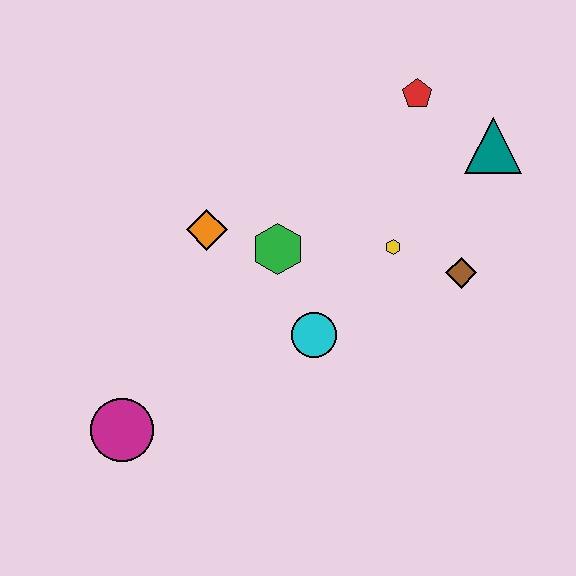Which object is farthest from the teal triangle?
The magenta circle is farthest from the teal triangle.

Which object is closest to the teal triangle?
The red pentagon is closest to the teal triangle.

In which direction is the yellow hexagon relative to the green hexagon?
The yellow hexagon is to the right of the green hexagon.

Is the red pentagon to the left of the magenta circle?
No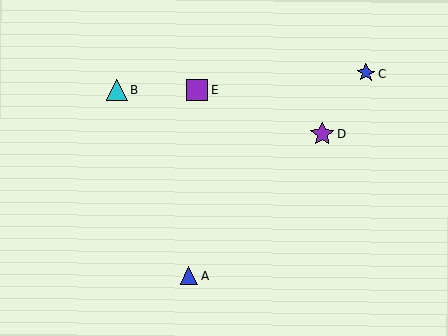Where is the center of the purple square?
The center of the purple square is at (197, 90).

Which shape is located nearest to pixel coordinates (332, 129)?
The purple star (labeled D) at (322, 134) is nearest to that location.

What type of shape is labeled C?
Shape C is a blue star.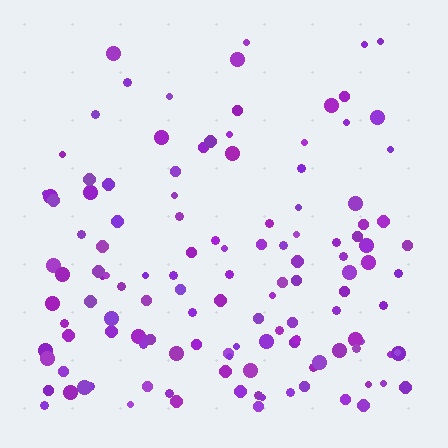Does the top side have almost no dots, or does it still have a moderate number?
Still a moderate number, just noticeably fewer than the bottom.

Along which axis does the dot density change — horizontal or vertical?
Vertical.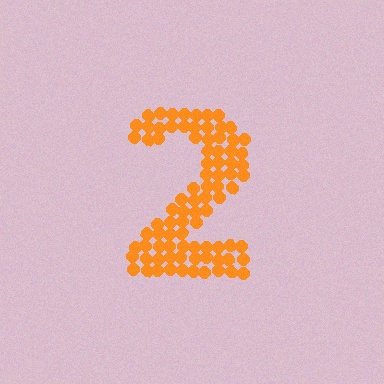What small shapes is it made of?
It is made of small circles.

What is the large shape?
The large shape is the digit 2.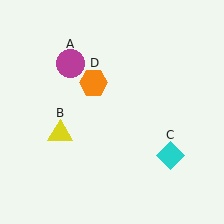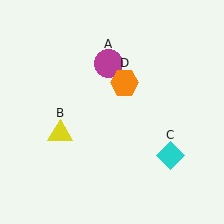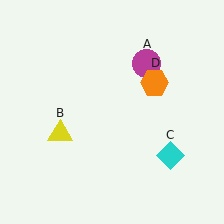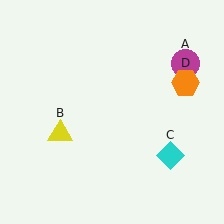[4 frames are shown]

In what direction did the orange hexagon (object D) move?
The orange hexagon (object D) moved right.